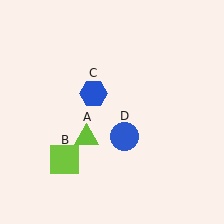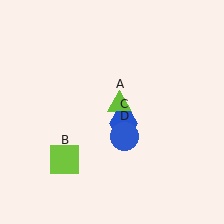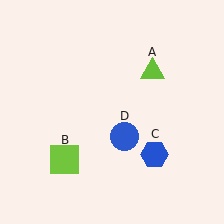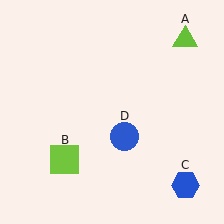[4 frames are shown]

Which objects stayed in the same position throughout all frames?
Lime square (object B) and blue circle (object D) remained stationary.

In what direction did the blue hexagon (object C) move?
The blue hexagon (object C) moved down and to the right.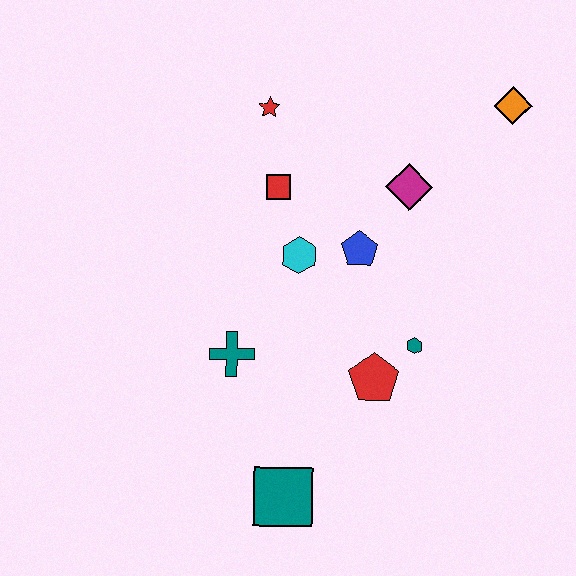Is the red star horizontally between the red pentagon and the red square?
No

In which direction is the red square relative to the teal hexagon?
The red square is above the teal hexagon.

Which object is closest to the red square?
The cyan hexagon is closest to the red square.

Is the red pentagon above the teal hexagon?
No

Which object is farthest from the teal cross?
The orange diamond is farthest from the teal cross.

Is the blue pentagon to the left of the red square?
No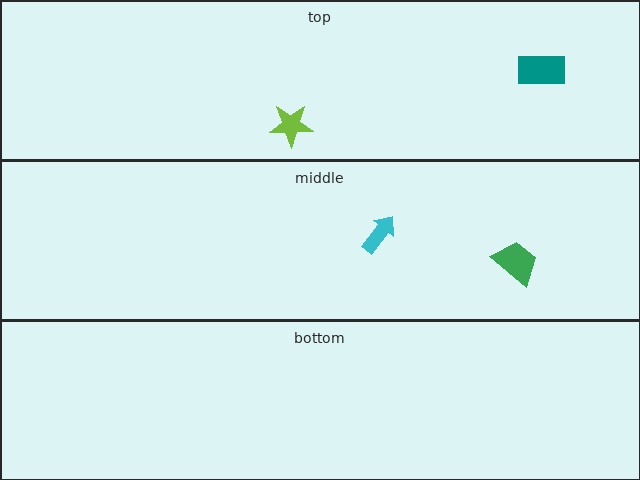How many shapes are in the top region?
2.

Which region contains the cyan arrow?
The middle region.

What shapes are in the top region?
The lime star, the teal rectangle.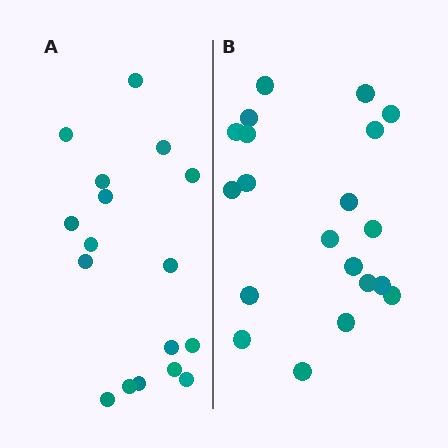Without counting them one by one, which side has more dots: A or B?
Region B (the right region) has more dots.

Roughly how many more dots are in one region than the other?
Region B has just a few more — roughly 2 or 3 more dots than region A.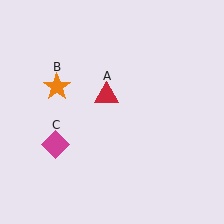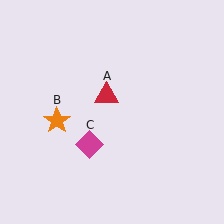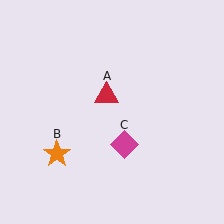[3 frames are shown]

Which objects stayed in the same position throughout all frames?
Red triangle (object A) remained stationary.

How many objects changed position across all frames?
2 objects changed position: orange star (object B), magenta diamond (object C).